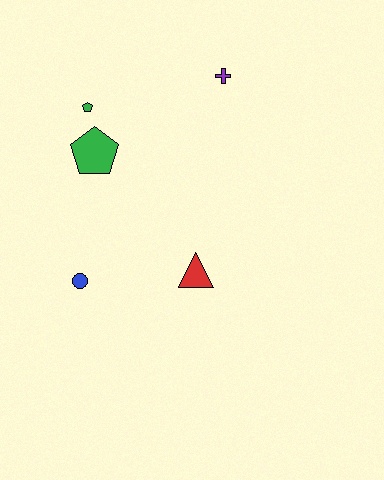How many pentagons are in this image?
There are 2 pentagons.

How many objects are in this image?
There are 5 objects.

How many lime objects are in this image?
There are no lime objects.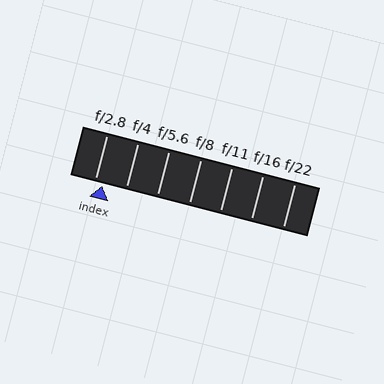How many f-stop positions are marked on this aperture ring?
There are 7 f-stop positions marked.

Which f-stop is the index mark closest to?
The index mark is closest to f/2.8.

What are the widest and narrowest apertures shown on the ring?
The widest aperture shown is f/2.8 and the narrowest is f/22.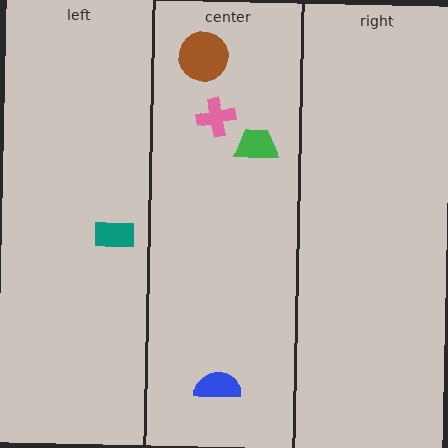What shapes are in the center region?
The brown circle, the green trapezoid, the blue semicircle, the pink cross.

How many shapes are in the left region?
1.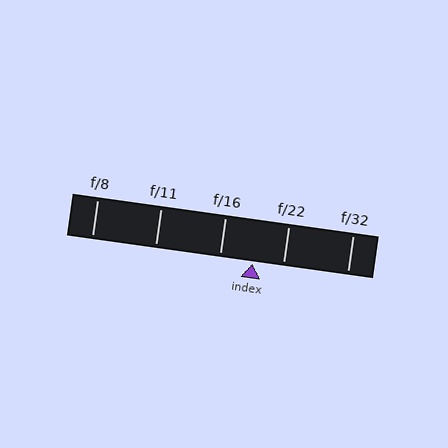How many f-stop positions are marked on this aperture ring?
There are 5 f-stop positions marked.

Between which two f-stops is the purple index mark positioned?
The index mark is between f/16 and f/22.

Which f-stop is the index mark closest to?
The index mark is closest to f/22.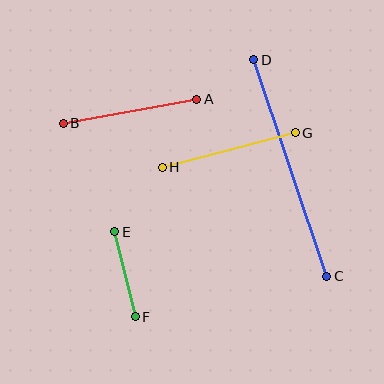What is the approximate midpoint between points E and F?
The midpoint is at approximately (125, 274) pixels.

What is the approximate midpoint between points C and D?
The midpoint is at approximately (290, 168) pixels.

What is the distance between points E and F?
The distance is approximately 87 pixels.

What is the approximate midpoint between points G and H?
The midpoint is at approximately (229, 150) pixels.